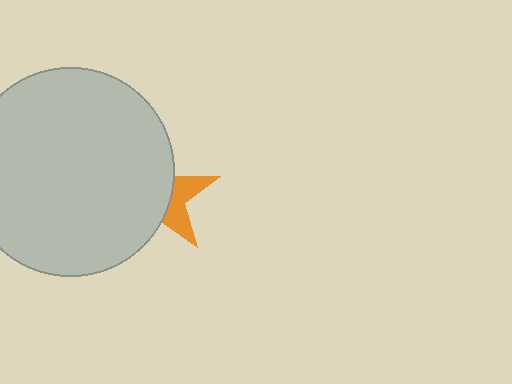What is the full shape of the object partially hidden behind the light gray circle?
The partially hidden object is an orange star.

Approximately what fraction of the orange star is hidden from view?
Roughly 67% of the orange star is hidden behind the light gray circle.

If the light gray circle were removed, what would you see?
You would see the complete orange star.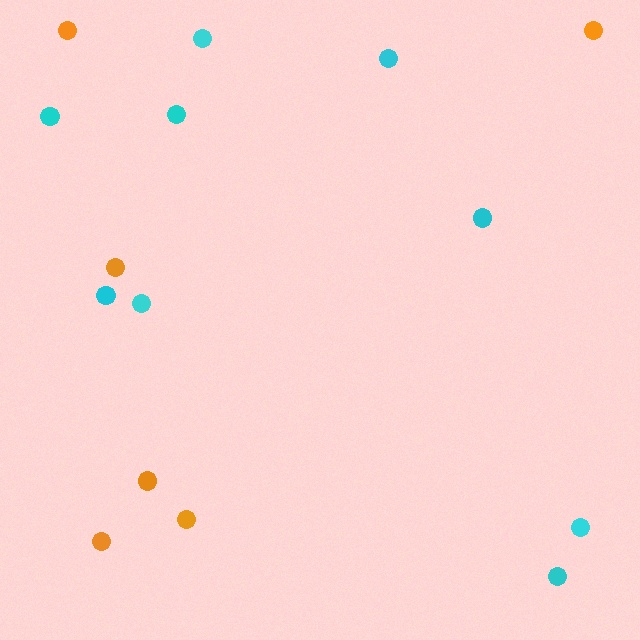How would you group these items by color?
There are 2 groups: one group of orange circles (6) and one group of cyan circles (9).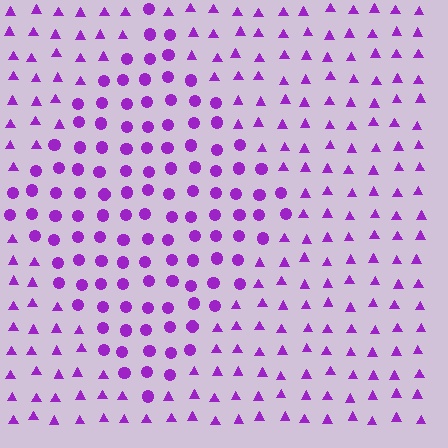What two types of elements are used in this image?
The image uses circles inside the diamond region and triangles outside it.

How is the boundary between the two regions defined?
The boundary is defined by a change in element shape: circles inside vs. triangles outside. All elements share the same color and spacing.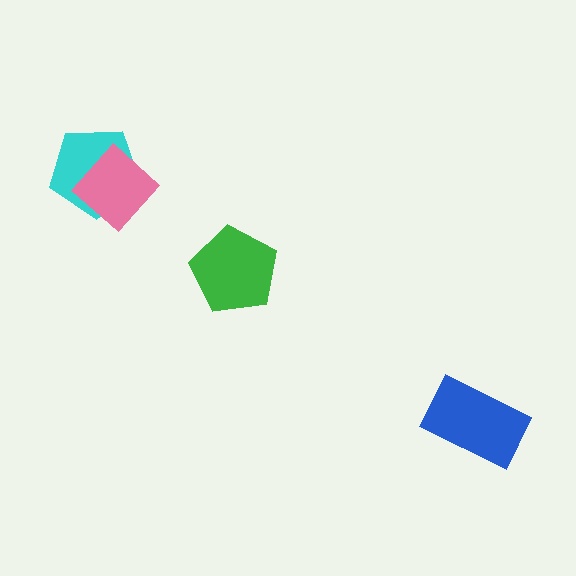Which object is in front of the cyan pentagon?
The pink diamond is in front of the cyan pentagon.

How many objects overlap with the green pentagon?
0 objects overlap with the green pentagon.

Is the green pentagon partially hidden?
No, no other shape covers it.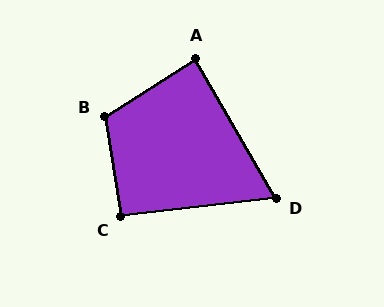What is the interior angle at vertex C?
Approximately 93 degrees (approximately right).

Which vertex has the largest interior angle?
B, at approximately 113 degrees.